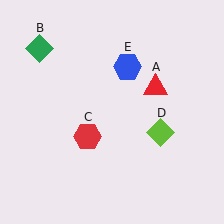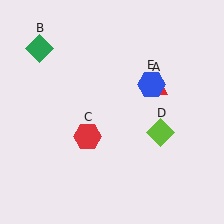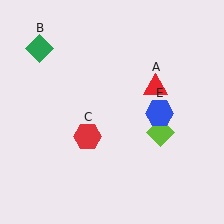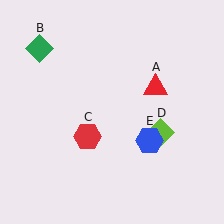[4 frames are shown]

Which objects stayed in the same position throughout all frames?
Red triangle (object A) and green diamond (object B) and red hexagon (object C) and lime diamond (object D) remained stationary.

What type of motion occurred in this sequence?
The blue hexagon (object E) rotated clockwise around the center of the scene.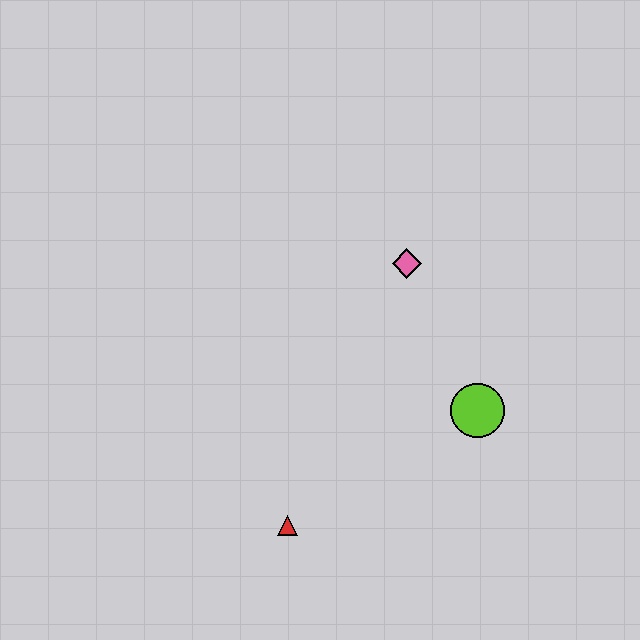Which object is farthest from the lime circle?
The red triangle is farthest from the lime circle.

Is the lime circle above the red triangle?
Yes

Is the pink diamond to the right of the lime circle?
No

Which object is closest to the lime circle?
The pink diamond is closest to the lime circle.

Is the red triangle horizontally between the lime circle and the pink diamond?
No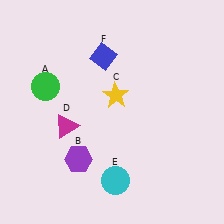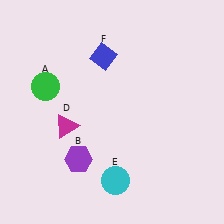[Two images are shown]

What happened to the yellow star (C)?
The yellow star (C) was removed in Image 2. It was in the top-right area of Image 1.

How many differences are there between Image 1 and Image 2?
There is 1 difference between the two images.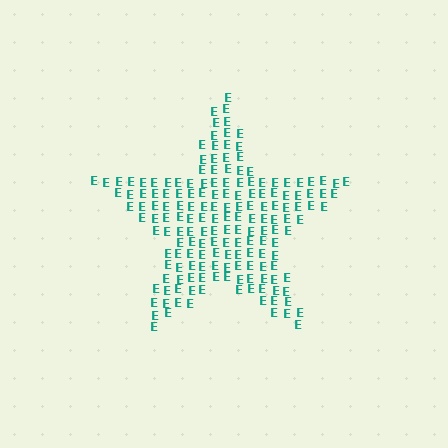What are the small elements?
The small elements are letter E's.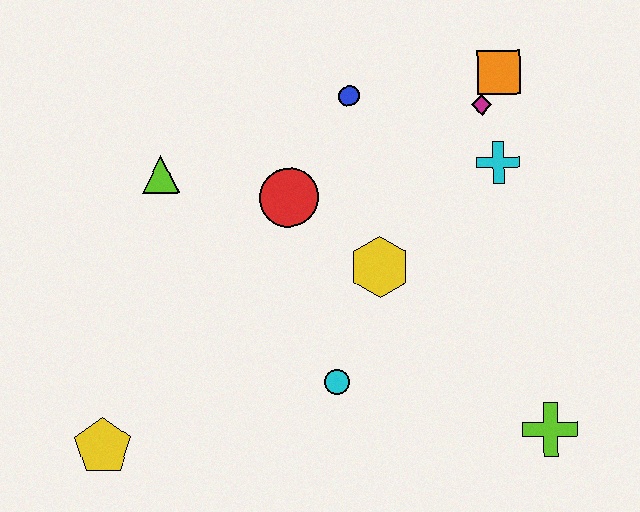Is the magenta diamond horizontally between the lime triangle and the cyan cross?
Yes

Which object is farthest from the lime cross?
The lime triangle is farthest from the lime cross.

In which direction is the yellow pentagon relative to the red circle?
The yellow pentagon is below the red circle.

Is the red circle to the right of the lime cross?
No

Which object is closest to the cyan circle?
The yellow hexagon is closest to the cyan circle.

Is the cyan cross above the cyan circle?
Yes